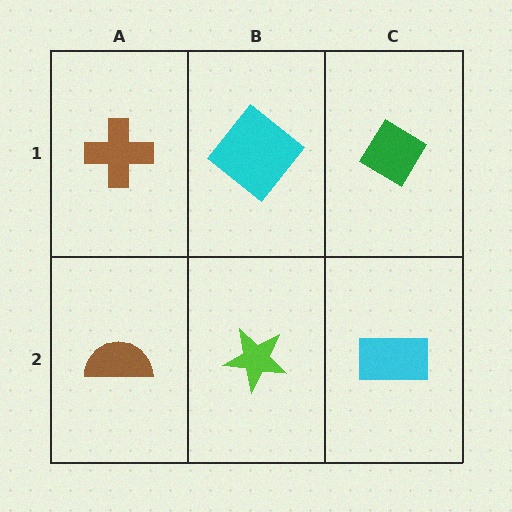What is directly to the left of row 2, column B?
A brown semicircle.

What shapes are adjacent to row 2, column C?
A green diamond (row 1, column C), a lime star (row 2, column B).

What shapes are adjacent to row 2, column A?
A brown cross (row 1, column A), a lime star (row 2, column B).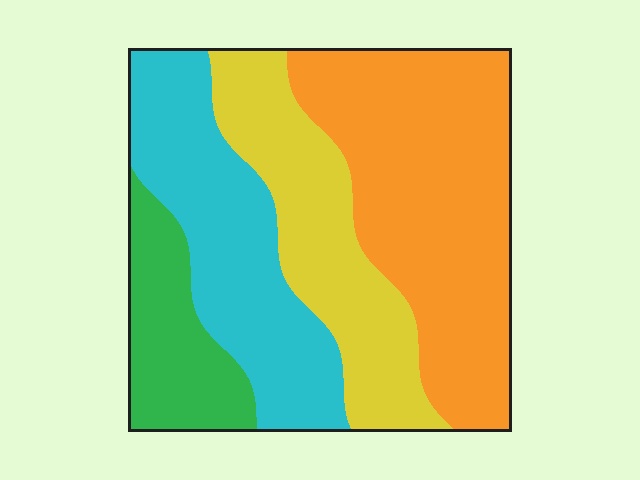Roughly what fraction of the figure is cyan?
Cyan covers around 25% of the figure.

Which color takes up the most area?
Orange, at roughly 40%.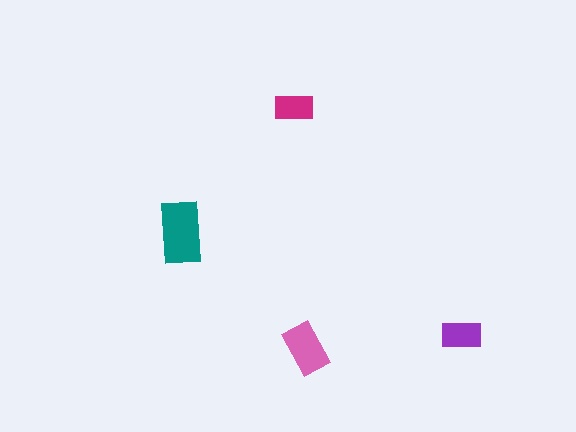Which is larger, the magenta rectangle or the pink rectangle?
The pink one.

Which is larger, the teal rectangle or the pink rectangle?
The teal one.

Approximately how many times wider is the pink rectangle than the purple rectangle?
About 1.5 times wider.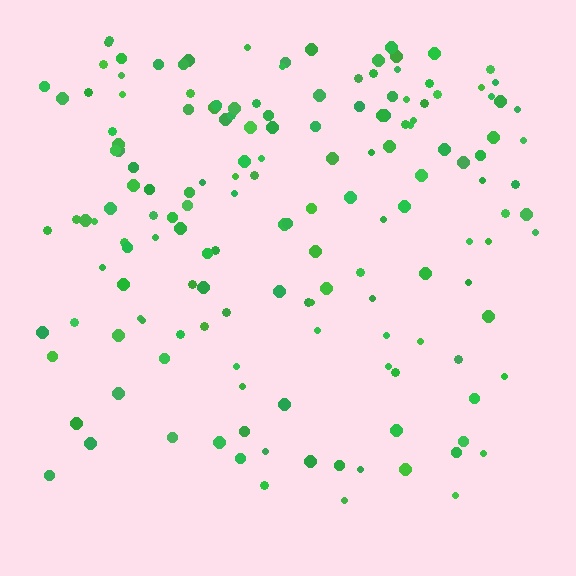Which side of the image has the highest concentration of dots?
The top.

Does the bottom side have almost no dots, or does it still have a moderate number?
Still a moderate number, just noticeably fewer than the top.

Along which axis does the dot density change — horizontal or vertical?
Vertical.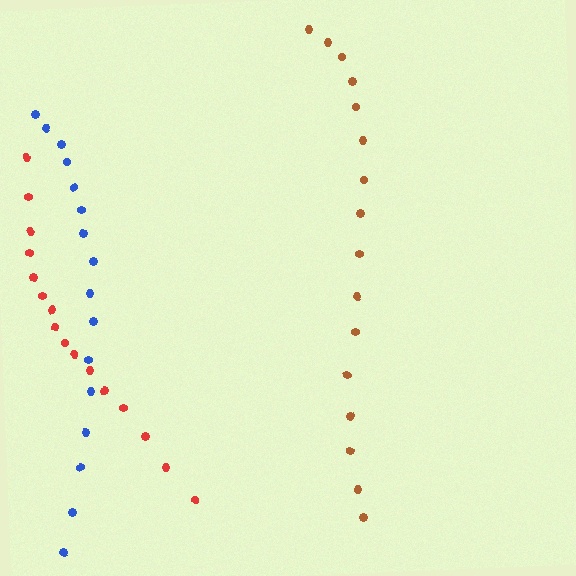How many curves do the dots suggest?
There are 3 distinct paths.